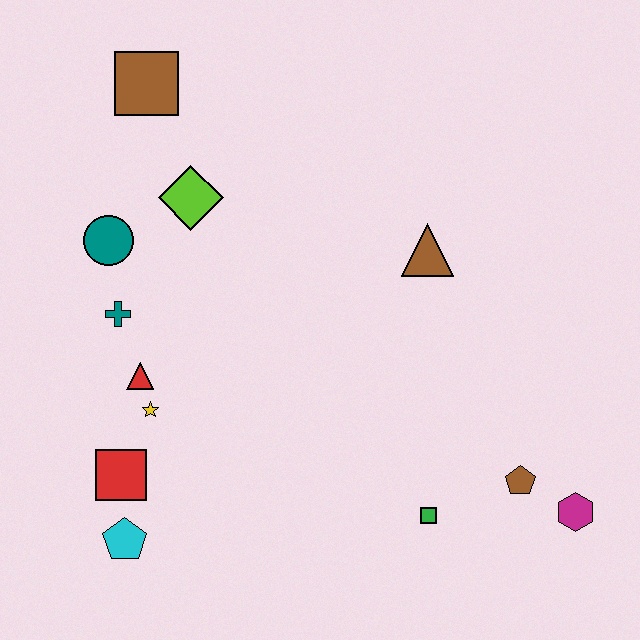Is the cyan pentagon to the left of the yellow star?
Yes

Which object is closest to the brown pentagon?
The magenta hexagon is closest to the brown pentagon.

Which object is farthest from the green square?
The brown square is farthest from the green square.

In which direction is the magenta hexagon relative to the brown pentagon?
The magenta hexagon is to the right of the brown pentagon.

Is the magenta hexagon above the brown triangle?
No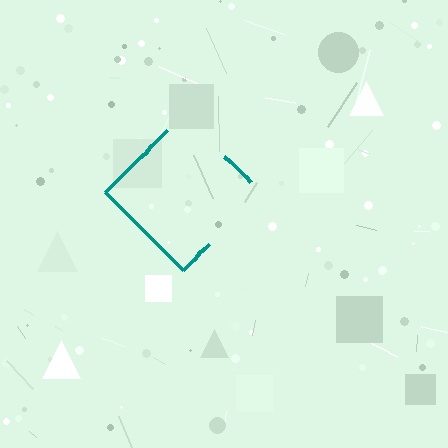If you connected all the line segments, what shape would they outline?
They would outline a diamond.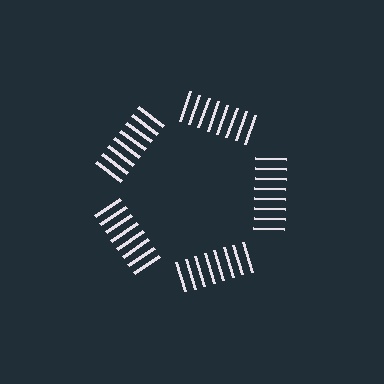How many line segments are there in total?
40 — 8 along each of the 5 edges.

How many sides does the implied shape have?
5 sides — the line-ends trace a pentagon.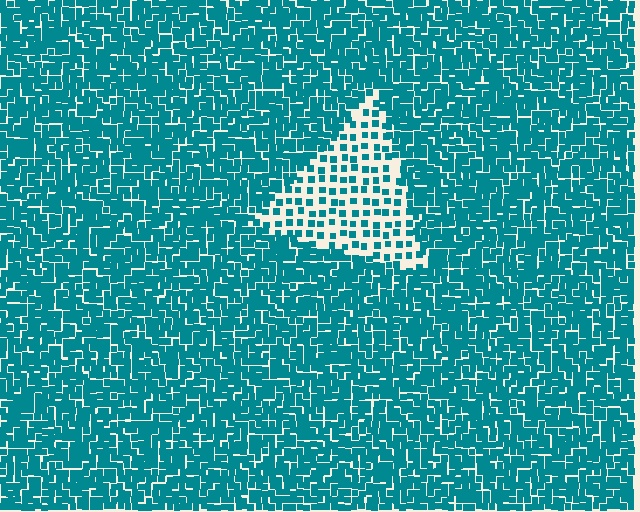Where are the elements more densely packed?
The elements are more densely packed outside the triangle boundary.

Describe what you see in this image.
The image contains small teal elements arranged at two different densities. A triangle-shaped region is visible where the elements are less densely packed than the surrounding area.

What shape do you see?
I see a triangle.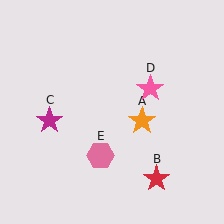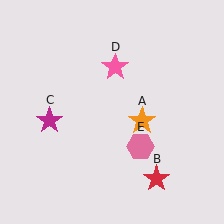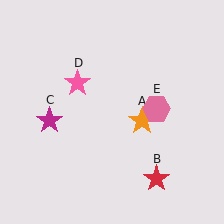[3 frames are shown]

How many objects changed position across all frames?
2 objects changed position: pink star (object D), pink hexagon (object E).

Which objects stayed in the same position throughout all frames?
Orange star (object A) and red star (object B) and magenta star (object C) remained stationary.